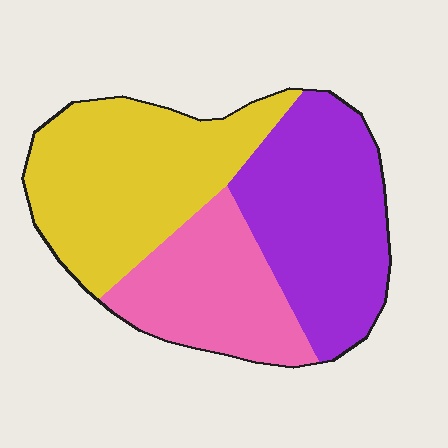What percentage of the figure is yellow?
Yellow covers 39% of the figure.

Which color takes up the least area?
Pink, at roughly 25%.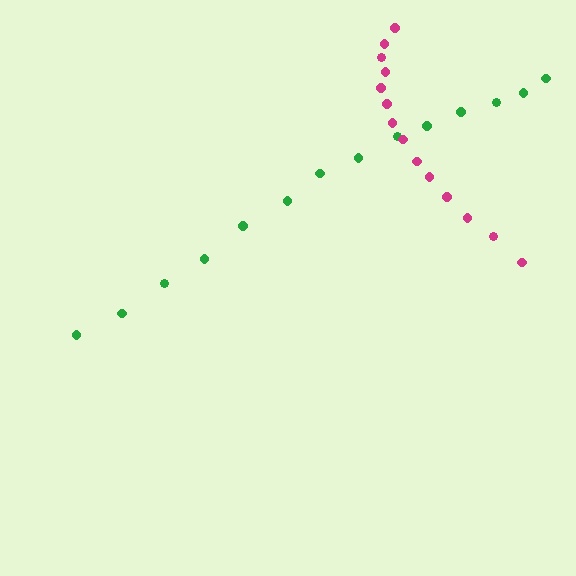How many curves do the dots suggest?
There are 2 distinct paths.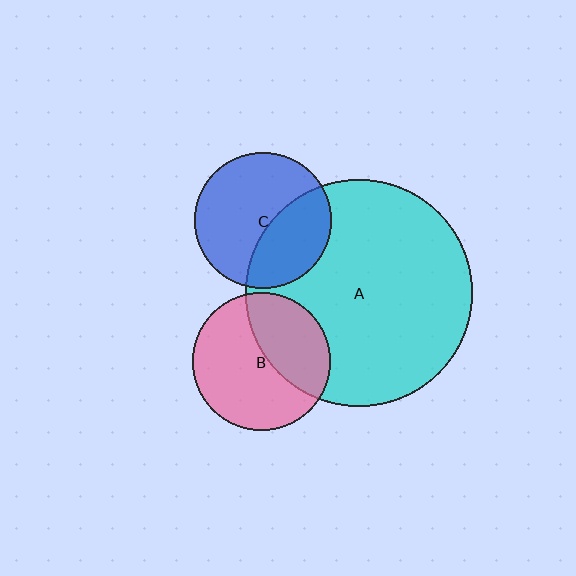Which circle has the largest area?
Circle A (cyan).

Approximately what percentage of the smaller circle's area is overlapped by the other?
Approximately 35%.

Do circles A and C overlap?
Yes.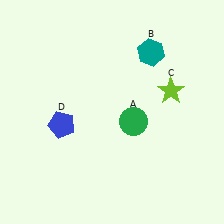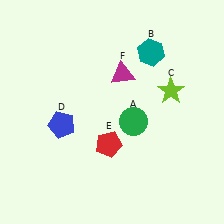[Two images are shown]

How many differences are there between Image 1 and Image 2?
There are 2 differences between the two images.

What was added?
A red pentagon (E), a magenta triangle (F) were added in Image 2.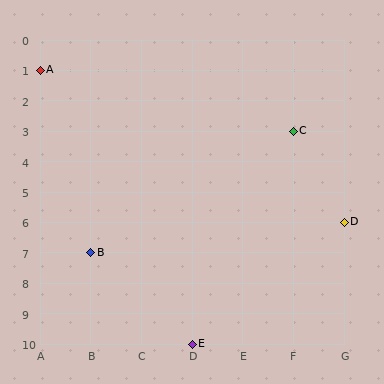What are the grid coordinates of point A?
Point A is at grid coordinates (A, 1).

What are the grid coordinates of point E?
Point E is at grid coordinates (D, 10).